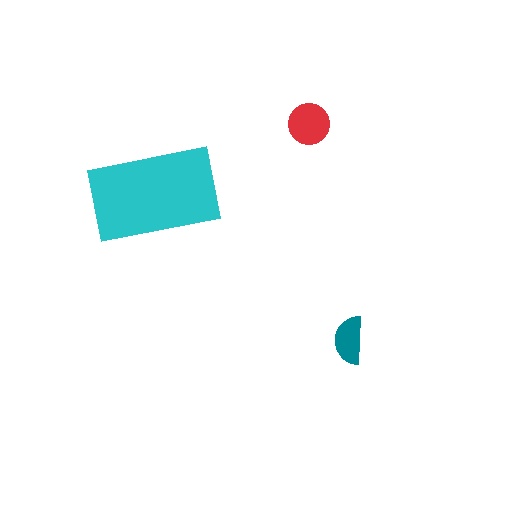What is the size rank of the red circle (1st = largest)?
2nd.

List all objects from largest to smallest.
The cyan rectangle, the red circle, the teal semicircle.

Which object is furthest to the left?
The cyan rectangle is leftmost.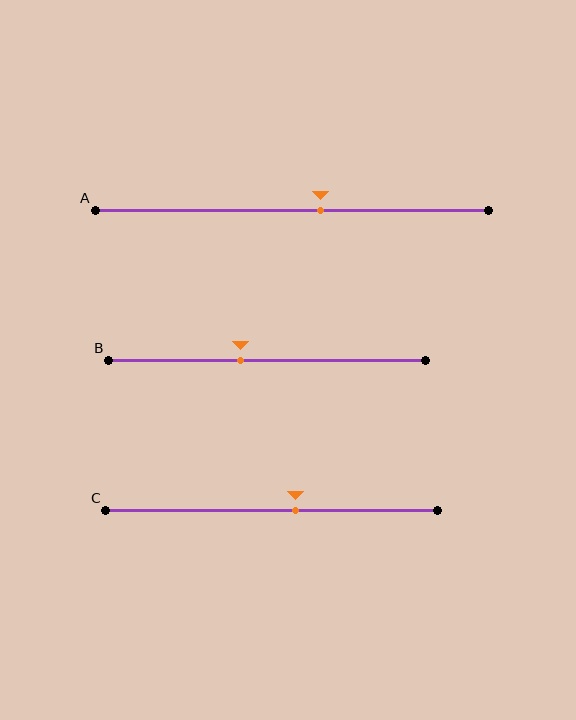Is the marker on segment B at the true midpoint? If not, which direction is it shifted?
No, the marker on segment B is shifted to the left by about 8% of the segment length.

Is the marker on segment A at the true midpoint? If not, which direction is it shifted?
No, the marker on segment A is shifted to the right by about 7% of the segment length.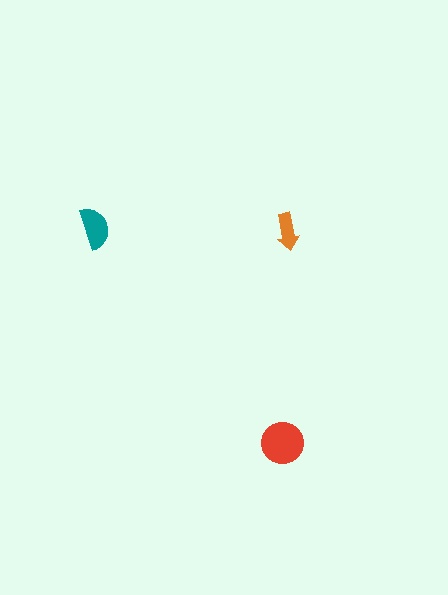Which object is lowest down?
The red circle is bottommost.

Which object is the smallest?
The orange arrow.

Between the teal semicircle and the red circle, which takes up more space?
The red circle.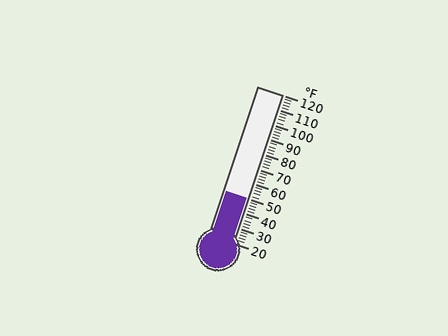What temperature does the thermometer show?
The thermometer shows approximately 50°F.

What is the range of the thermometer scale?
The thermometer scale ranges from 20°F to 120°F.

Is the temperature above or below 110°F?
The temperature is below 110°F.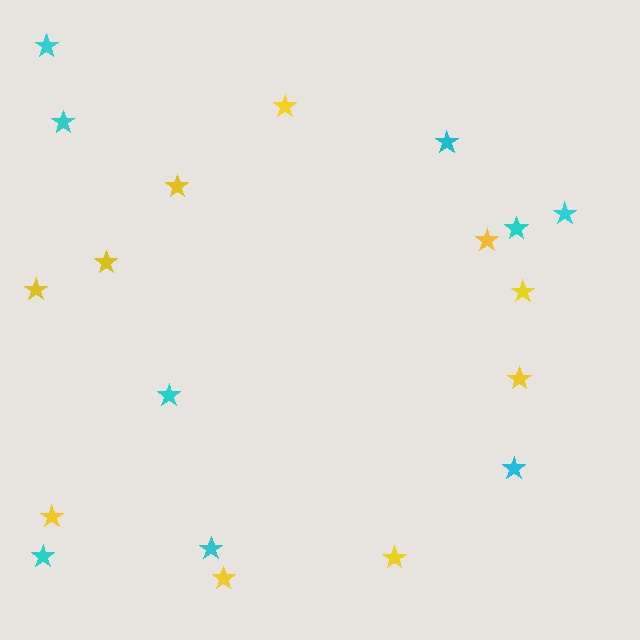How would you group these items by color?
There are 2 groups: one group of yellow stars (10) and one group of cyan stars (9).